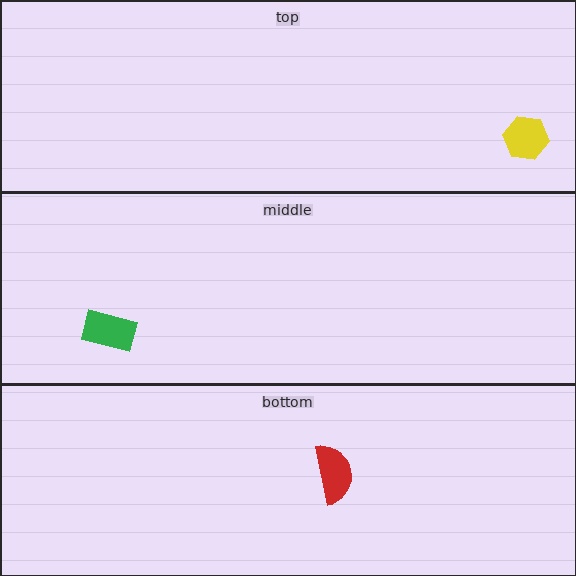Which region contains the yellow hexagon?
The top region.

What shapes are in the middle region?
The green rectangle.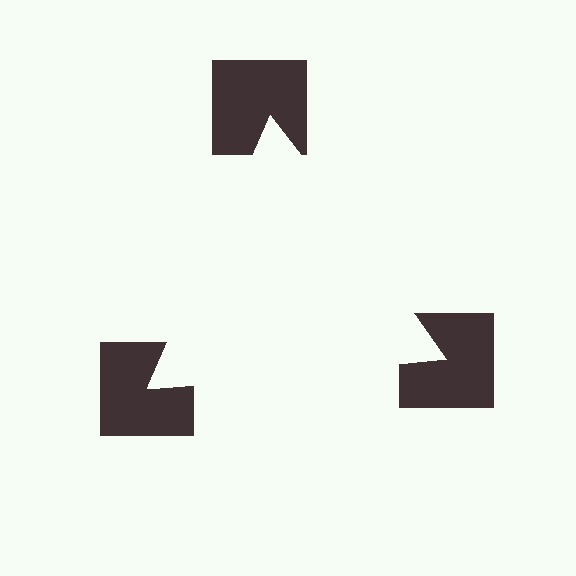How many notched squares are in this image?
There are 3 — one at each vertex of the illusory triangle.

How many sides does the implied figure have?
3 sides.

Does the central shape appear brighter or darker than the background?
It typically appears slightly brighter than the background, even though no actual brightness change is drawn.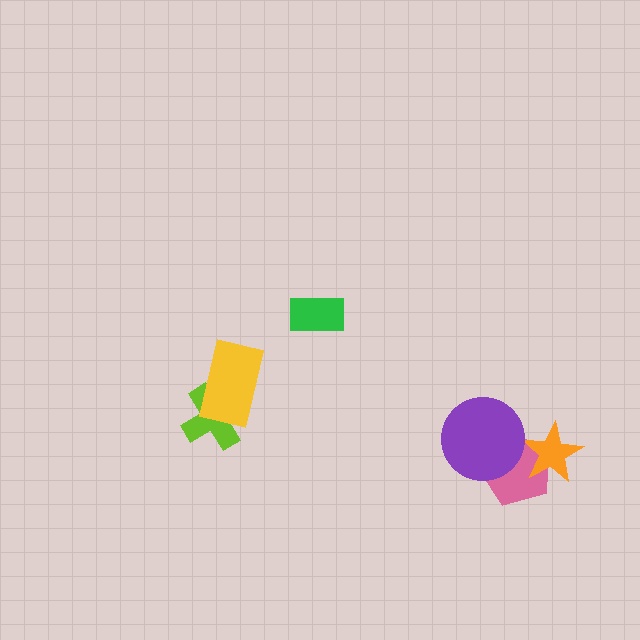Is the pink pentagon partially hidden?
Yes, it is partially covered by another shape.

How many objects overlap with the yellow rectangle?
1 object overlaps with the yellow rectangle.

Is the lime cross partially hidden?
Yes, it is partially covered by another shape.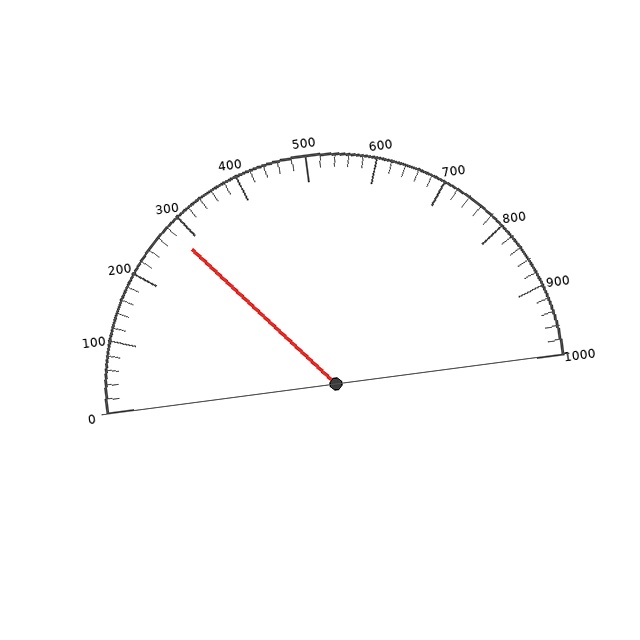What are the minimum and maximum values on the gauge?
The gauge ranges from 0 to 1000.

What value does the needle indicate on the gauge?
The needle indicates approximately 280.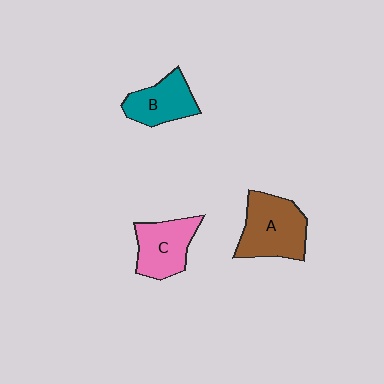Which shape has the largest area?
Shape A (brown).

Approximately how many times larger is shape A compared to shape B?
Approximately 1.4 times.